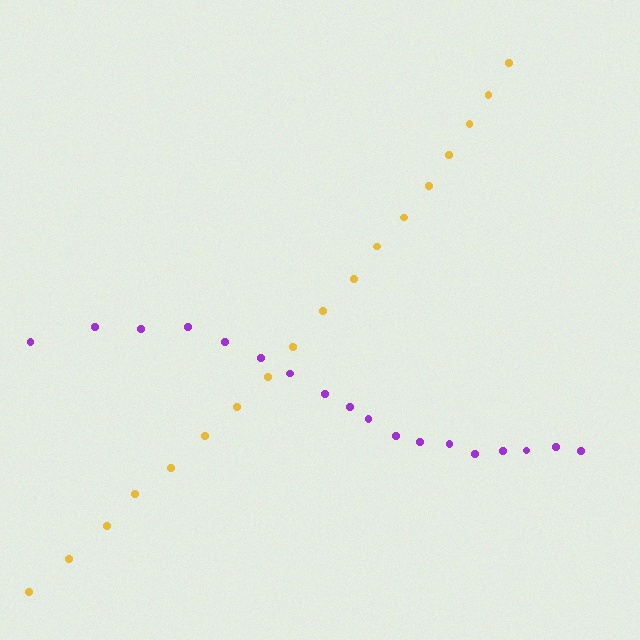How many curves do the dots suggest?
There are 2 distinct paths.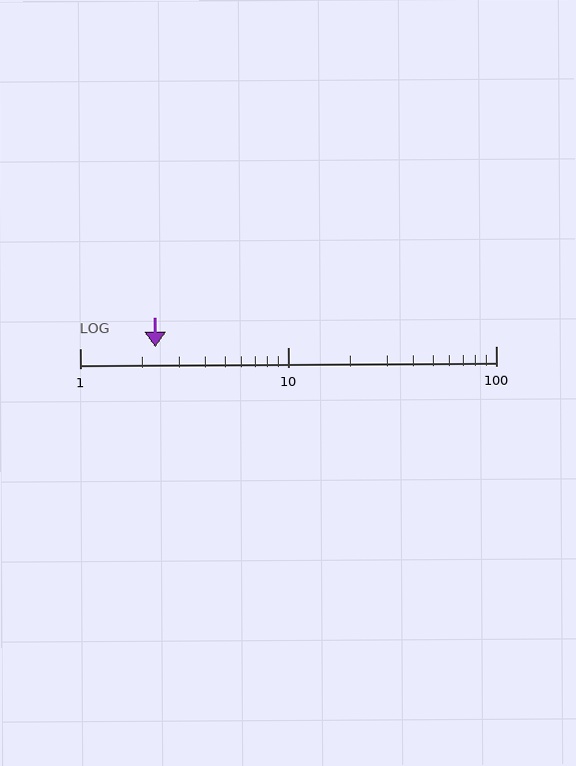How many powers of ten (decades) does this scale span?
The scale spans 2 decades, from 1 to 100.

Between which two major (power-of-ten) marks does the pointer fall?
The pointer is between 1 and 10.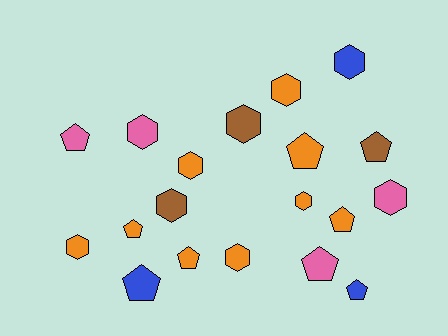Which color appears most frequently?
Orange, with 9 objects.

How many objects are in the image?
There are 19 objects.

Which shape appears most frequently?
Hexagon, with 10 objects.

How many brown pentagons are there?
There is 1 brown pentagon.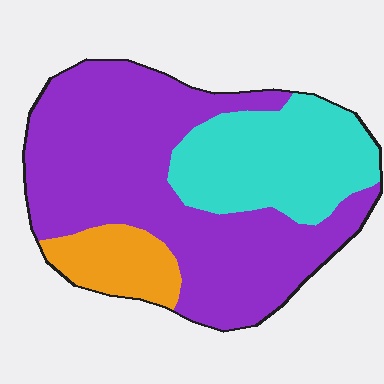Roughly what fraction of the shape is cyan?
Cyan covers 28% of the shape.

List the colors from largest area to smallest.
From largest to smallest: purple, cyan, orange.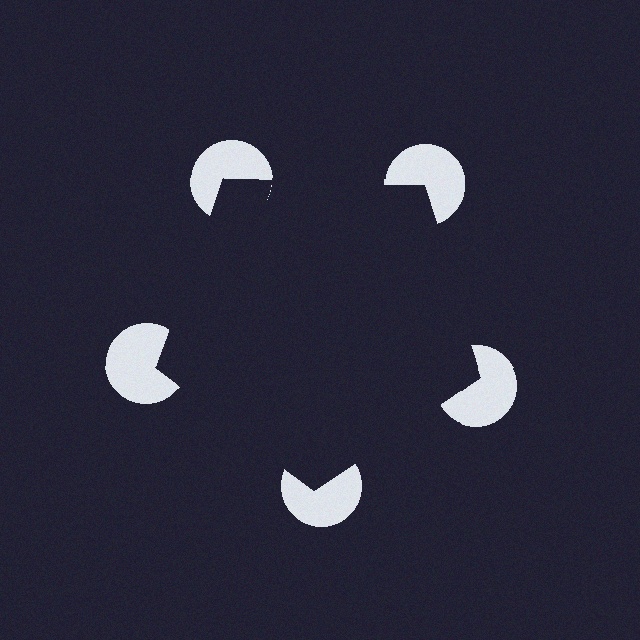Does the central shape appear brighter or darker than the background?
It typically appears slightly darker than the background, even though no actual brightness change is drawn.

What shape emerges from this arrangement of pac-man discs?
An illusory pentagon — its edges are inferred from the aligned wedge cuts in the pac-man discs, not physically drawn.